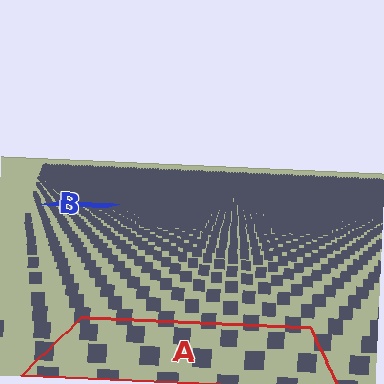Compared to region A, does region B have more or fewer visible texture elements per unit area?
Region B has more texture elements per unit area — they are packed more densely because it is farther away.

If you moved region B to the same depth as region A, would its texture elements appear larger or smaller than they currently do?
They would appear larger. At a closer depth, the same texture elements are projected at a bigger on-screen size.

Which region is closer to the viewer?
Region A is closer. The texture elements there are larger and more spread out.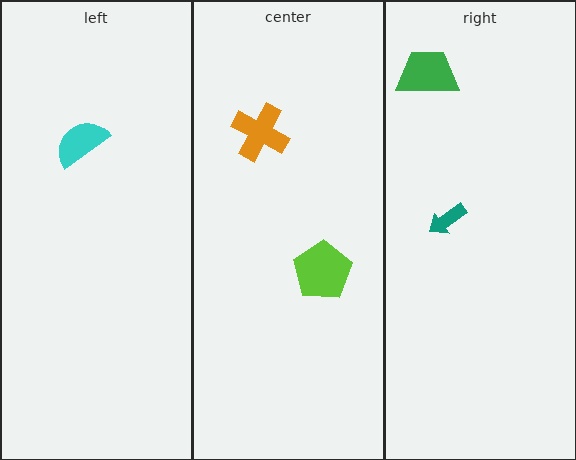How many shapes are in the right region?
2.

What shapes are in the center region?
The lime pentagon, the orange cross.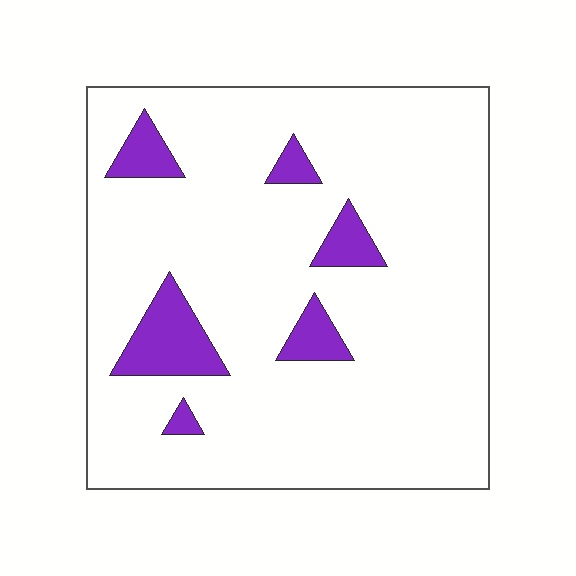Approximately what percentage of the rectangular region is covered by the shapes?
Approximately 10%.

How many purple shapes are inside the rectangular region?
6.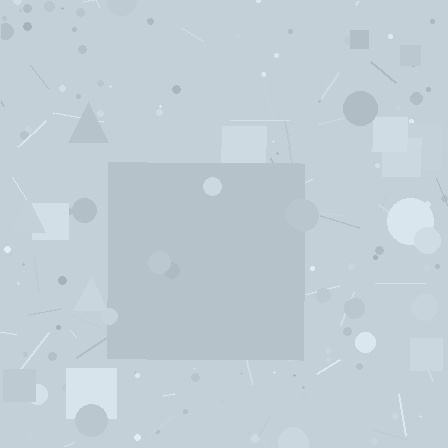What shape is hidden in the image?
A square is hidden in the image.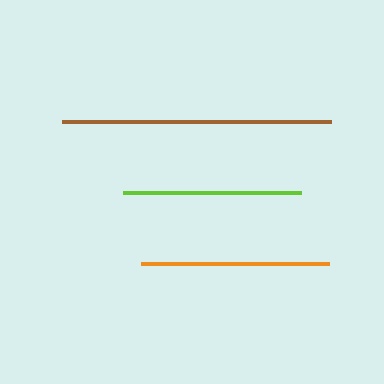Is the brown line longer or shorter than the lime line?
The brown line is longer than the lime line.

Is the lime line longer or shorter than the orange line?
The orange line is longer than the lime line.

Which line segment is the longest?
The brown line is the longest at approximately 268 pixels.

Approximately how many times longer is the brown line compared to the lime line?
The brown line is approximately 1.5 times the length of the lime line.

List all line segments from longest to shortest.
From longest to shortest: brown, orange, lime.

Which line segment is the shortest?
The lime line is the shortest at approximately 178 pixels.